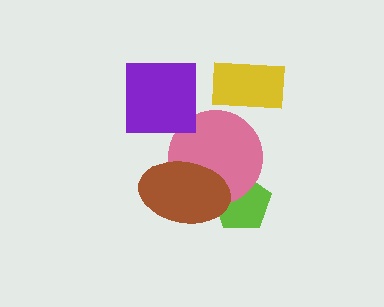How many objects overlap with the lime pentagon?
2 objects overlap with the lime pentagon.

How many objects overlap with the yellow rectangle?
0 objects overlap with the yellow rectangle.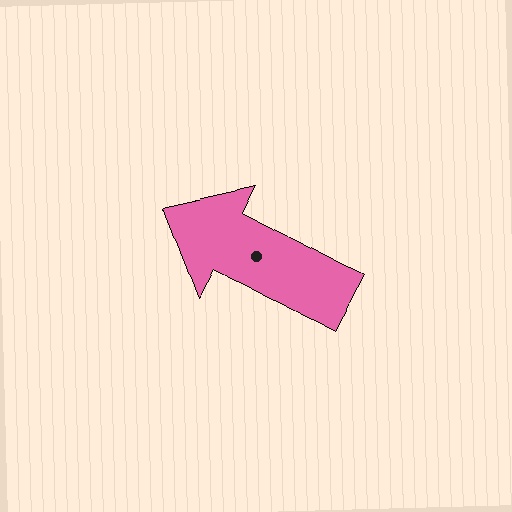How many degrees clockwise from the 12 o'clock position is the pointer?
Approximately 298 degrees.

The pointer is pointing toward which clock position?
Roughly 10 o'clock.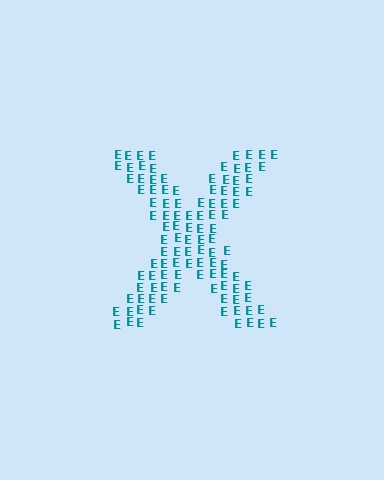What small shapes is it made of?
It is made of small letter E's.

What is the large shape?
The large shape is the letter X.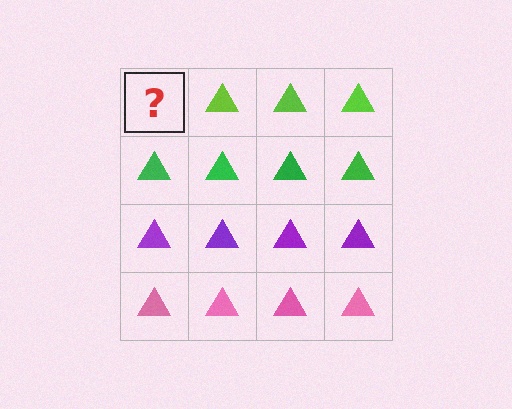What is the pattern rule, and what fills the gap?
The rule is that each row has a consistent color. The gap should be filled with a lime triangle.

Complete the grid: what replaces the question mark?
The question mark should be replaced with a lime triangle.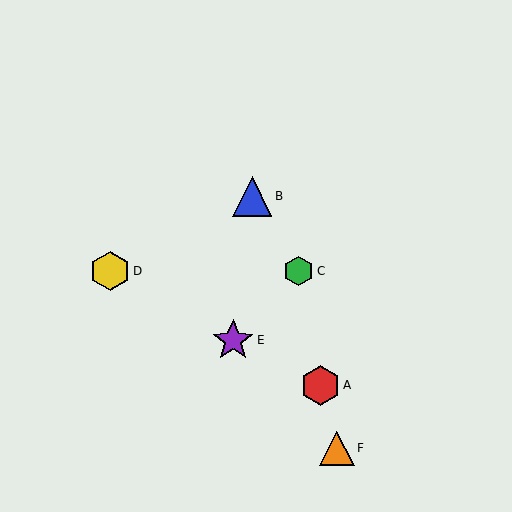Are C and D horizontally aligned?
Yes, both are at y≈271.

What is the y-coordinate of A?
Object A is at y≈385.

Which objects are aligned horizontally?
Objects C, D are aligned horizontally.